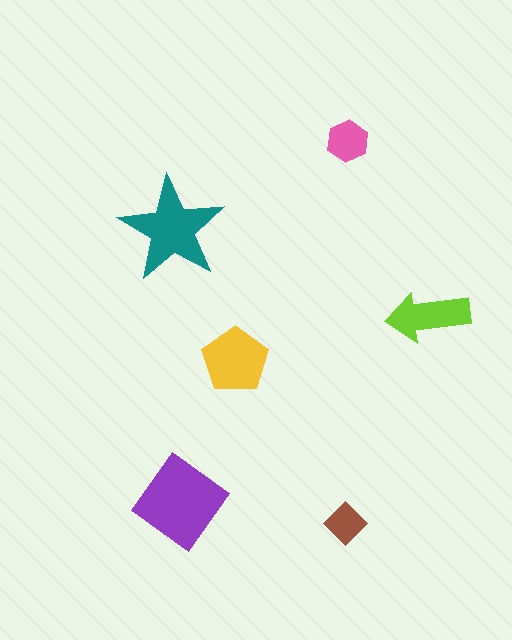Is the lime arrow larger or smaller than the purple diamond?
Smaller.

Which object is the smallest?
The brown diamond.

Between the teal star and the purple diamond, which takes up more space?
The purple diamond.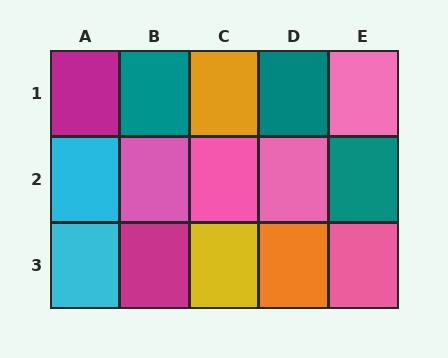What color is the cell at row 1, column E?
Pink.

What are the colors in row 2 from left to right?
Cyan, pink, pink, pink, teal.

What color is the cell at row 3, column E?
Pink.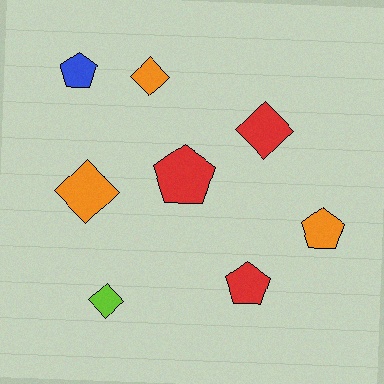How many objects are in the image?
There are 8 objects.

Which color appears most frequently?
Orange, with 3 objects.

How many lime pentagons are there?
There are no lime pentagons.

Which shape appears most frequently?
Diamond, with 4 objects.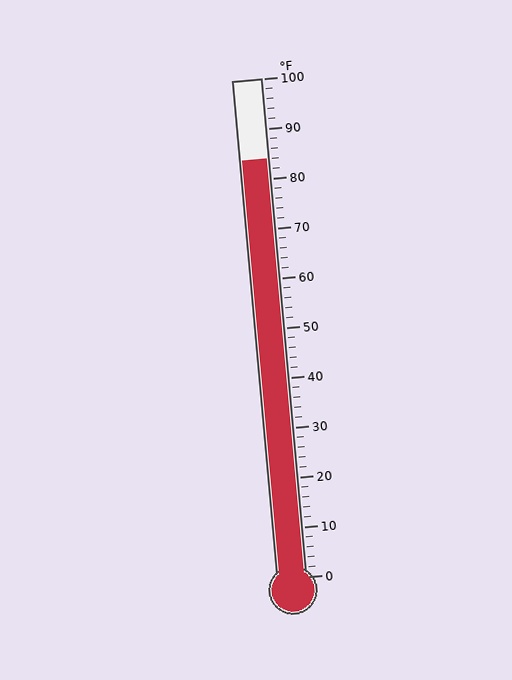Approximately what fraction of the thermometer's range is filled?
The thermometer is filled to approximately 85% of its range.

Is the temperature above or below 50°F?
The temperature is above 50°F.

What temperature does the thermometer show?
The thermometer shows approximately 84°F.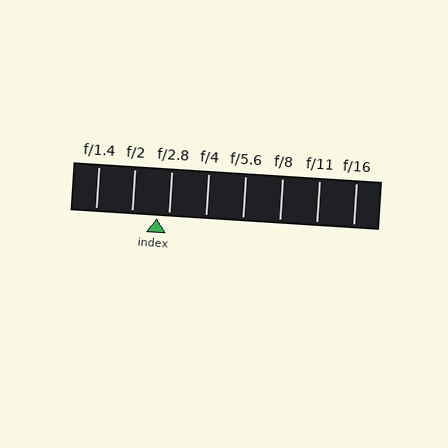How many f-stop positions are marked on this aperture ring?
There are 8 f-stop positions marked.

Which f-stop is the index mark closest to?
The index mark is closest to f/2.8.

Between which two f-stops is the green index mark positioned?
The index mark is between f/2 and f/2.8.